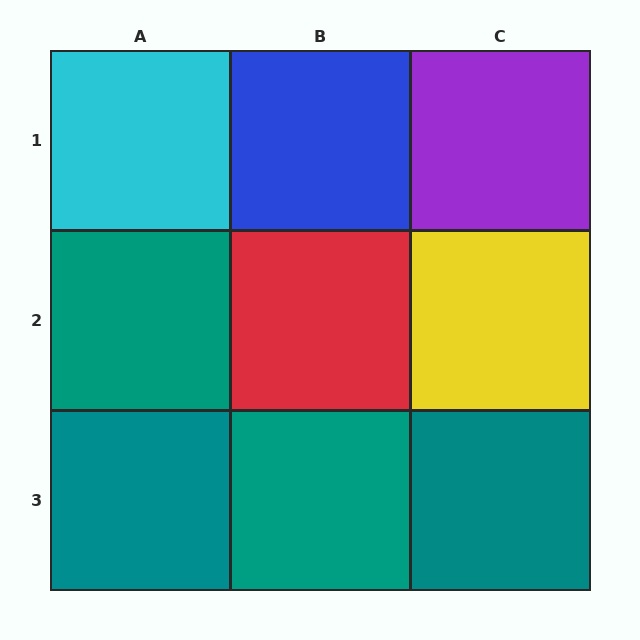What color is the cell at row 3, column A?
Teal.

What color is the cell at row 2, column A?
Teal.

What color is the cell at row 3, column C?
Teal.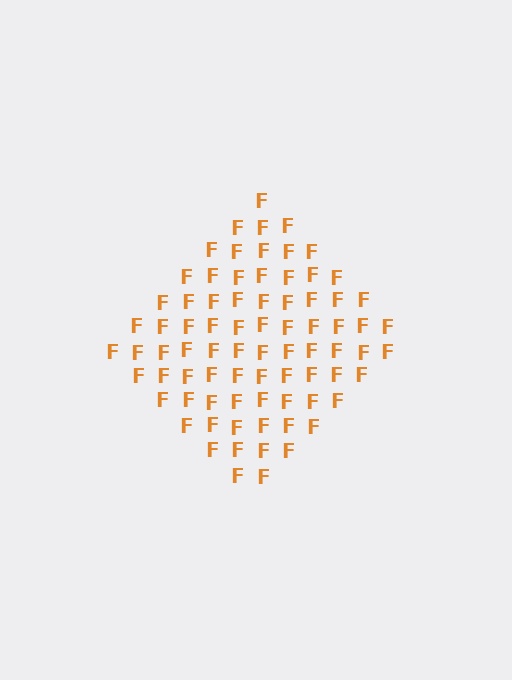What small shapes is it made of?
It is made of small letter F's.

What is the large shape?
The large shape is a diamond.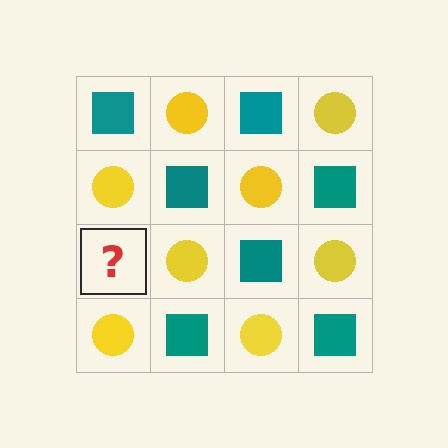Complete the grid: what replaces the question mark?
The question mark should be replaced with a teal square.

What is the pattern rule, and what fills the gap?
The rule is that it alternates teal square and yellow circle in a checkerboard pattern. The gap should be filled with a teal square.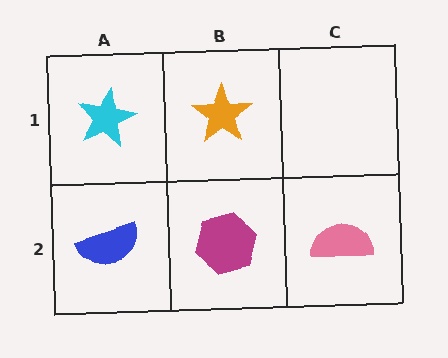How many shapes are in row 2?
3 shapes.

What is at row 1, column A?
A cyan star.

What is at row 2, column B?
A magenta hexagon.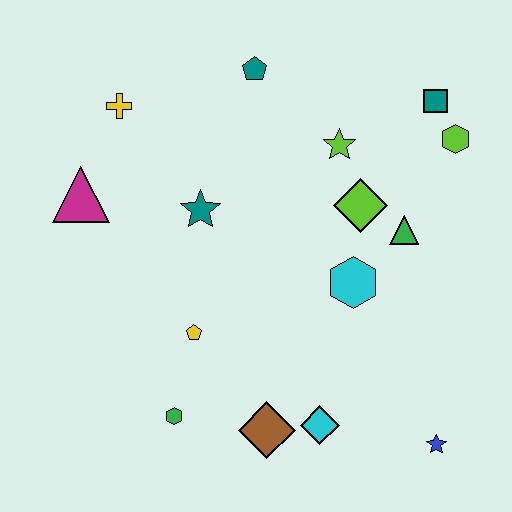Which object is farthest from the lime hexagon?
The green hexagon is farthest from the lime hexagon.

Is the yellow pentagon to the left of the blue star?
Yes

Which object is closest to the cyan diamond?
The brown diamond is closest to the cyan diamond.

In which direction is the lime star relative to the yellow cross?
The lime star is to the right of the yellow cross.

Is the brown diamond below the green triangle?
Yes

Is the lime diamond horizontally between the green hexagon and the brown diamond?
No